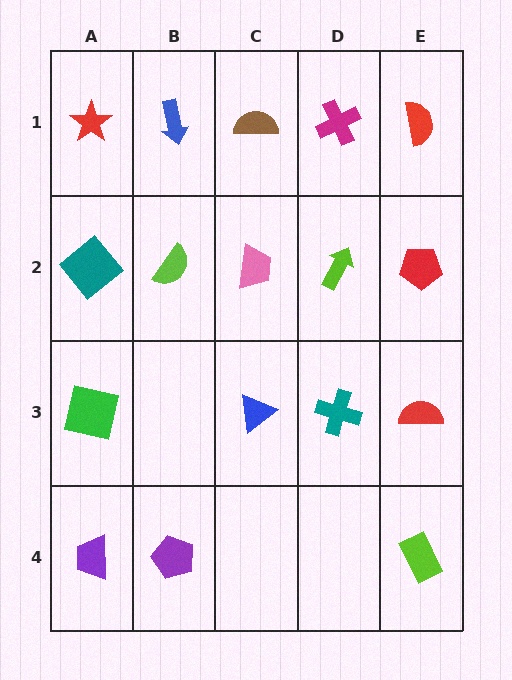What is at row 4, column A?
A purple trapezoid.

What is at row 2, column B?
A lime semicircle.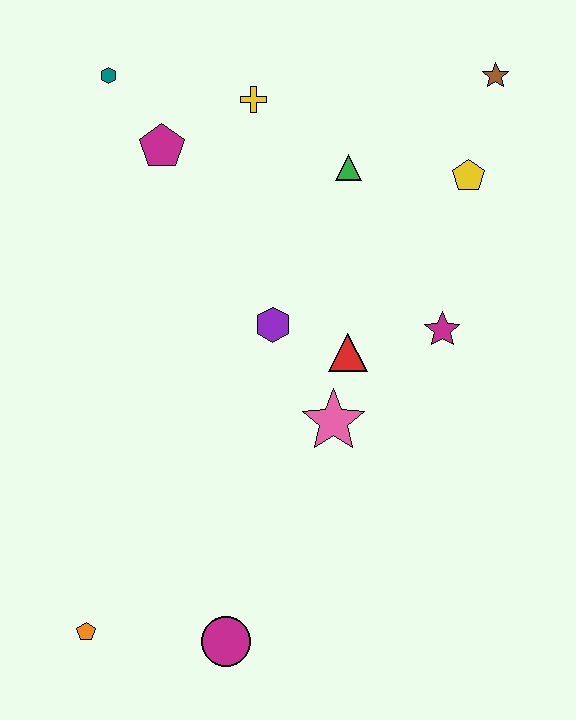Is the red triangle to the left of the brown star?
Yes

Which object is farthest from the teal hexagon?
The magenta circle is farthest from the teal hexagon.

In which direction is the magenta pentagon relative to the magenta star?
The magenta pentagon is to the left of the magenta star.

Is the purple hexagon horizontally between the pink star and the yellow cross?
Yes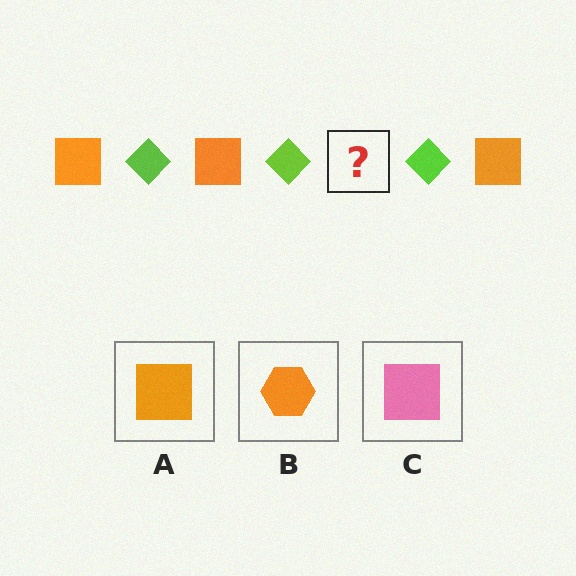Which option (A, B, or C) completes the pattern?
A.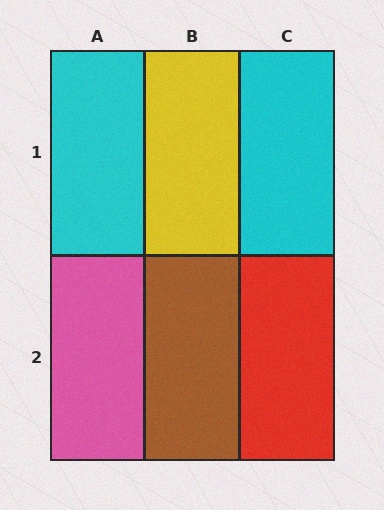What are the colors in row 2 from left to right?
Pink, brown, red.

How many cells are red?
1 cell is red.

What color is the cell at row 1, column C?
Cyan.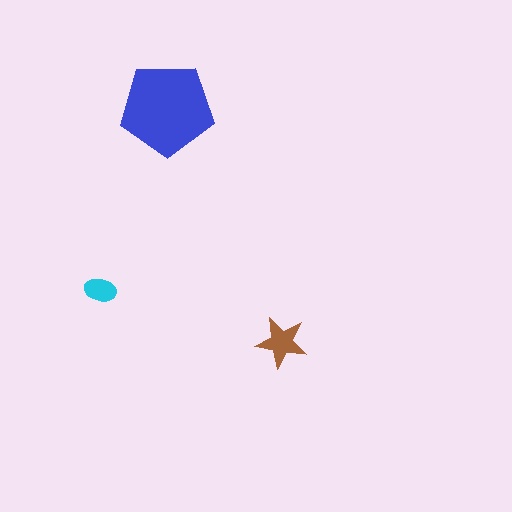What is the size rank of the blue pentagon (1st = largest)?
1st.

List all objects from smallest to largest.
The cyan ellipse, the brown star, the blue pentagon.